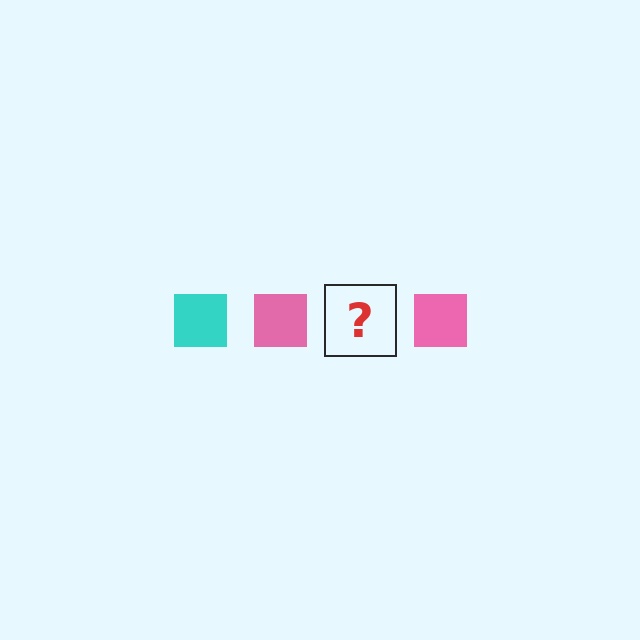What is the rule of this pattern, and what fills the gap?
The rule is that the pattern cycles through cyan, pink squares. The gap should be filled with a cyan square.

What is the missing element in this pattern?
The missing element is a cyan square.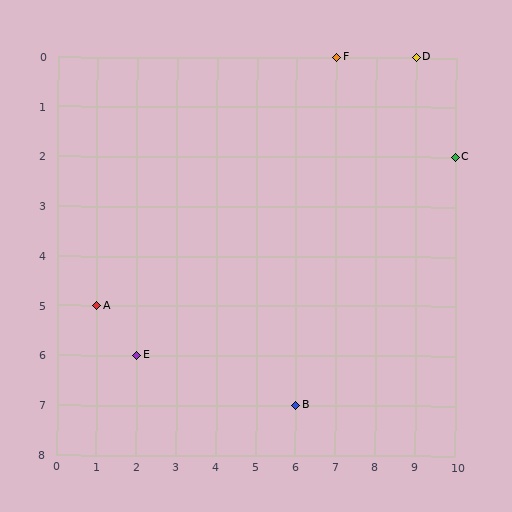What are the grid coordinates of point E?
Point E is at grid coordinates (2, 6).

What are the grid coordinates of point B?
Point B is at grid coordinates (6, 7).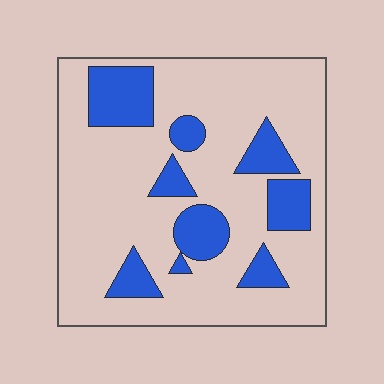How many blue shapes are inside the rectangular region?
9.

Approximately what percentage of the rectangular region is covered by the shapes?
Approximately 20%.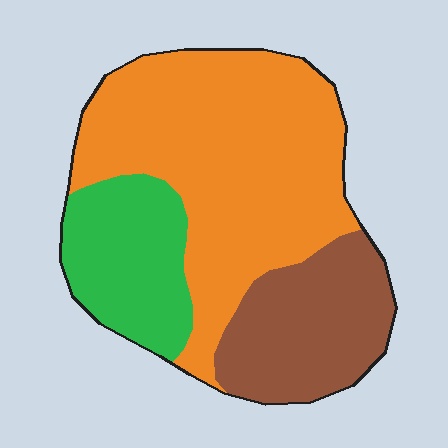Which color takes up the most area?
Orange, at roughly 55%.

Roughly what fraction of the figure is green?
Green covers 21% of the figure.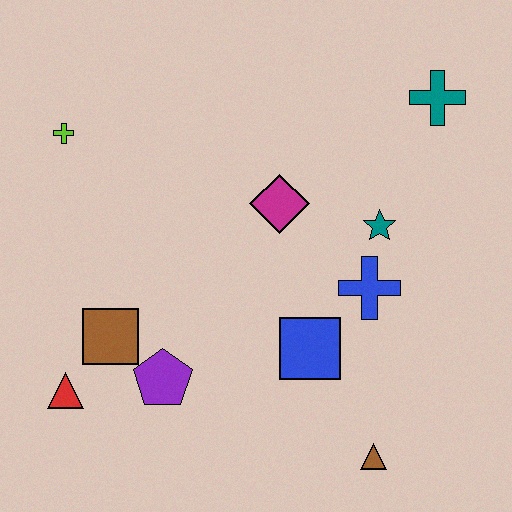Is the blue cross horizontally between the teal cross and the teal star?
No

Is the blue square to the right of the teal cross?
No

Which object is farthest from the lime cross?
The brown triangle is farthest from the lime cross.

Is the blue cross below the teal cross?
Yes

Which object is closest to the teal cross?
The teal star is closest to the teal cross.